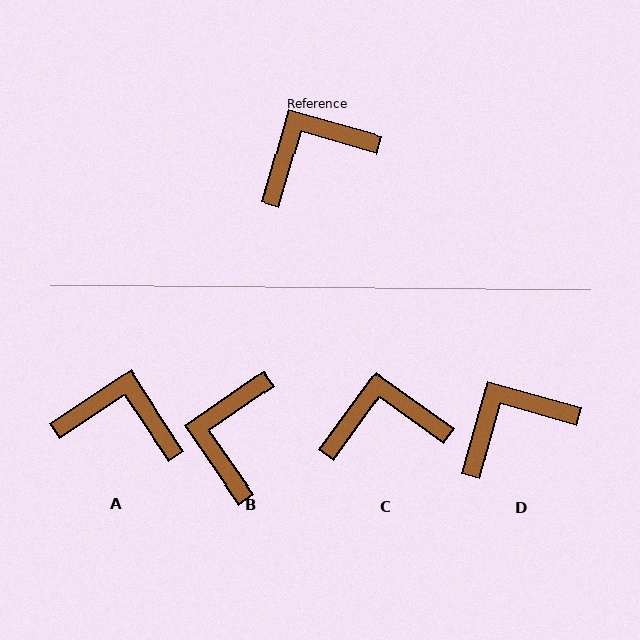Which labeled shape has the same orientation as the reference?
D.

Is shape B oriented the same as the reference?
No, it is off by about 50 degrees.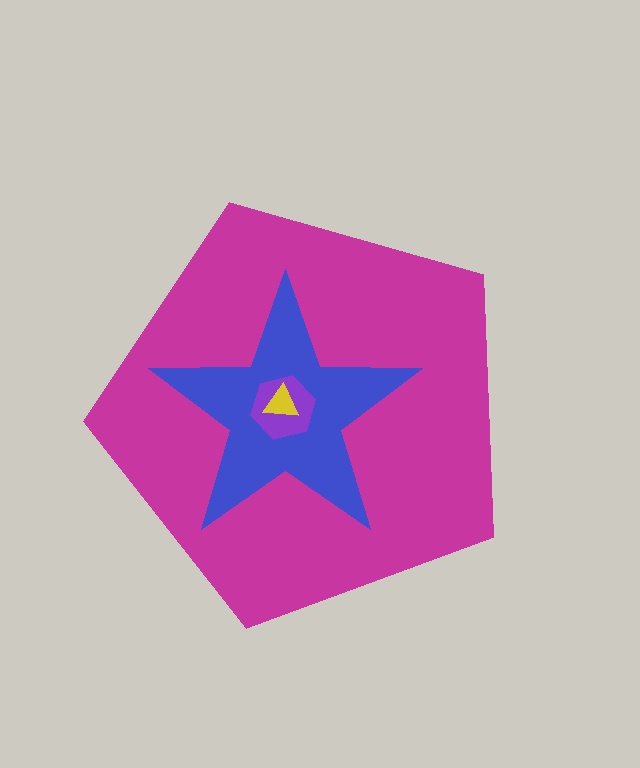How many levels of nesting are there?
4.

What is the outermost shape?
The magenta pentagon.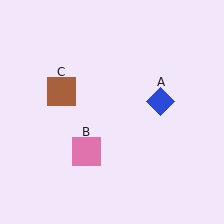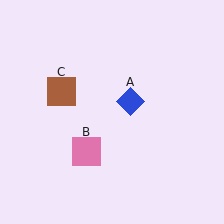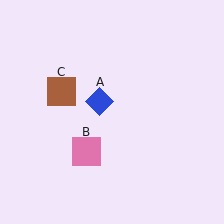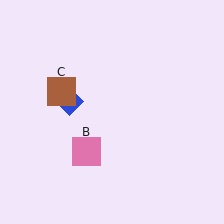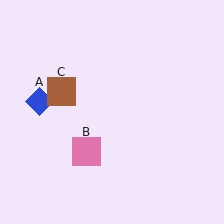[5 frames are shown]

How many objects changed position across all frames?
1 object changed position: blue diamond (object A).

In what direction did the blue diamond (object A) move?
The blue diamond (object A) moved left.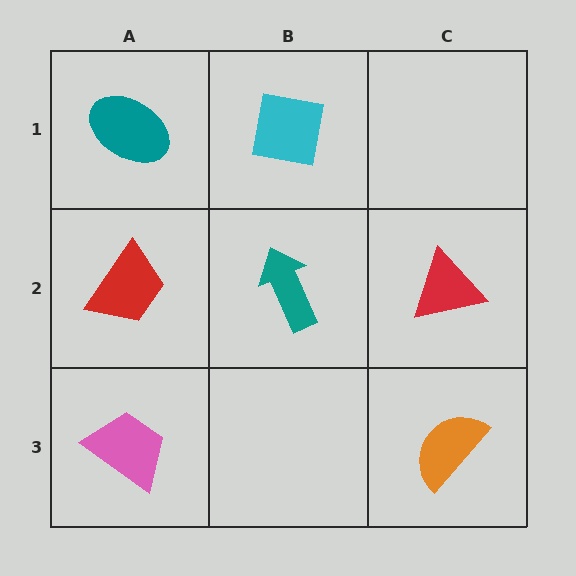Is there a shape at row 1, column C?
No, that cell is empty.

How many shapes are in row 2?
3 shapes.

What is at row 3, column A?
A pink trapezoid.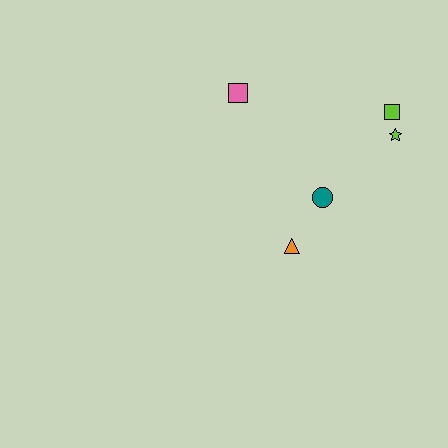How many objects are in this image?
There are 5 objects.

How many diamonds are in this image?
There are no diamonds.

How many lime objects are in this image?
There are 2 lime objects.